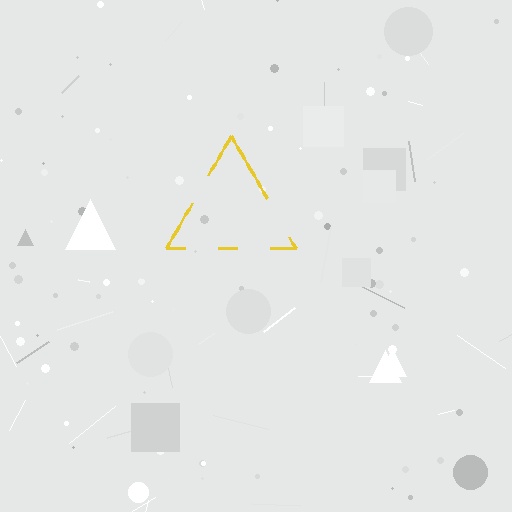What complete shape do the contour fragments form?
The contour fragments form a triangle.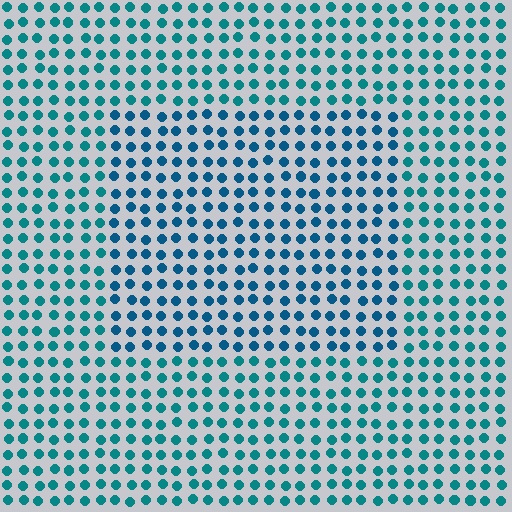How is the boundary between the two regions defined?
The boundary is defined purely by a slight shift in hue (about 22 degrees). Spacing, size, and orientation are identical on both sides.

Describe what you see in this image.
The image is filled with small teal elements in a uniform arrangement. A rectangle-shaped region is visible where the elements are tinted to a slightly different hue, forming a subtle color boundary.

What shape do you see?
I see a rectangle.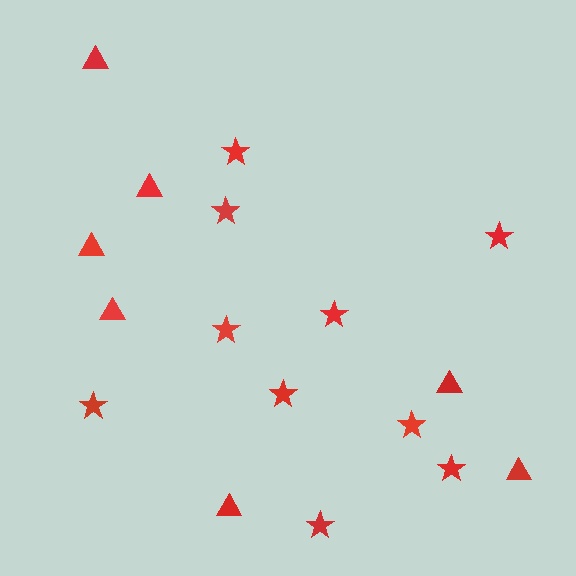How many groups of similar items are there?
There are 2 groups: one group of stars (10) and one group of triangles (7).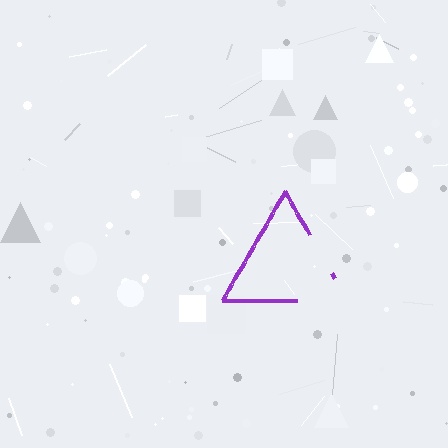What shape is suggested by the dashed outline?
The dashed outline suggests a triangle.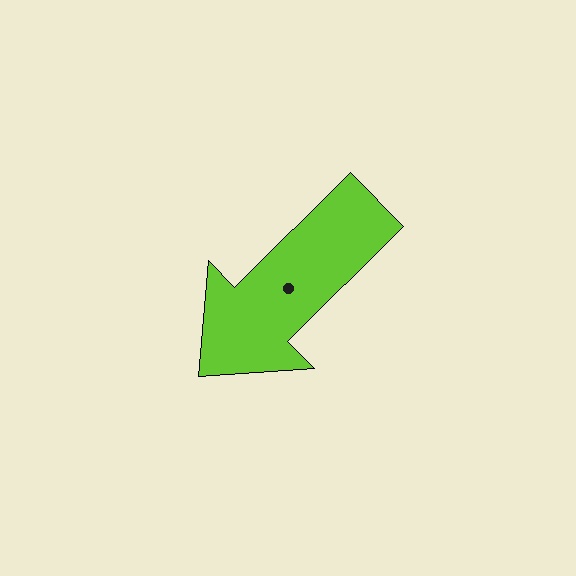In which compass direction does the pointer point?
Southwest.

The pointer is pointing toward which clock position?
Roughly 8 o'clock.